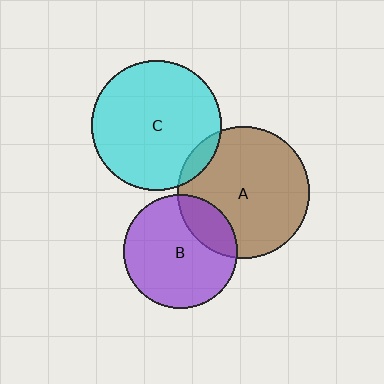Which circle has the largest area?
Circle A (brown).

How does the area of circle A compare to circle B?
Approximately 1.3 times.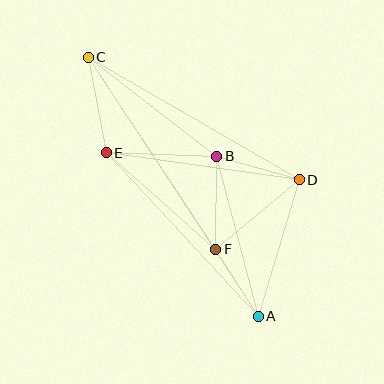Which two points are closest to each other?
Points A and F are closest to each other.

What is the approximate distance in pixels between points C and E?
The distance between C and E is approximately 97 pixels.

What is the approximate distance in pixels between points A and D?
The distance between A and D is approximately 143 pixels.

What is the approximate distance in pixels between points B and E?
The distance between B and E is approximately 110 pixels.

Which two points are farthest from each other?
Points A and C are farthest from each other.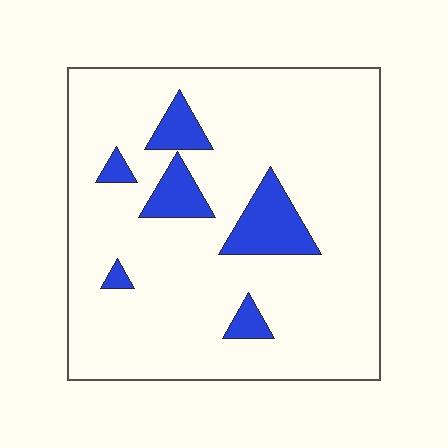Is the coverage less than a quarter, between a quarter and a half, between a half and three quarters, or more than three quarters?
Less than a quarter.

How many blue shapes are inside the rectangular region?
6.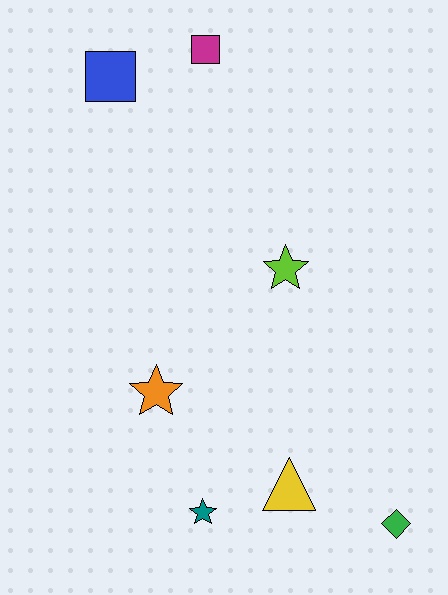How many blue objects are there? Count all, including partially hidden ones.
There is 1 blue object.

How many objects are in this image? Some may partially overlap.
There are 7 objects.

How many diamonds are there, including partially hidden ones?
There is 1 diamond.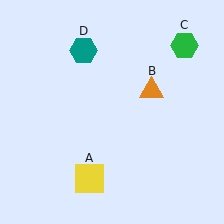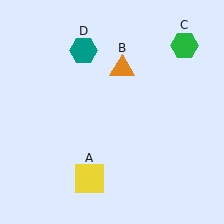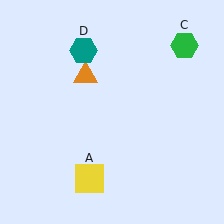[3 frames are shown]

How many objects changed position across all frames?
1 object changed position: orange triangle (object B).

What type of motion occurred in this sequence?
The orange triangle (object B) rotated counterclockwise around the center of the scene.